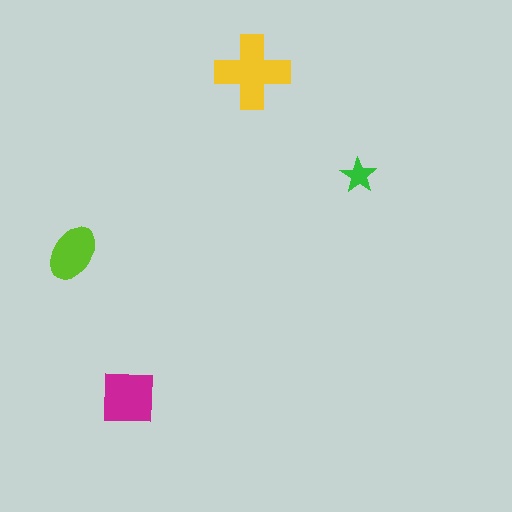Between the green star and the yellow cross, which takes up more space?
The yellow cross.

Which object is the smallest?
The green star.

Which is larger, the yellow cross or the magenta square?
The yellow cross.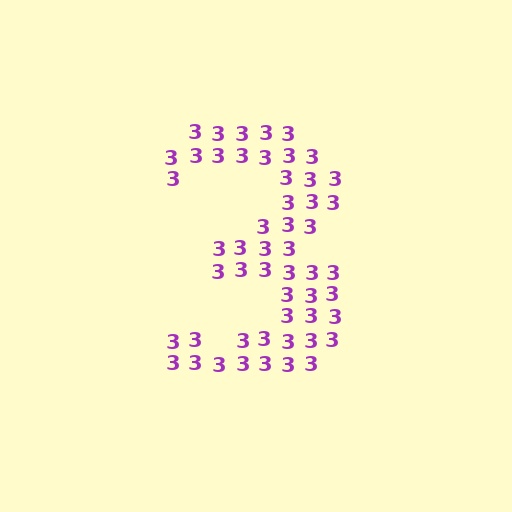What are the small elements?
The small elements are digit 3's.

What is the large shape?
The large shape is the digit 3.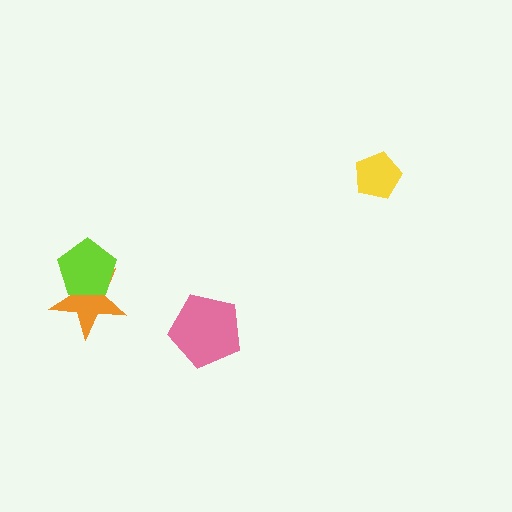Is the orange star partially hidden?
Yes, it is partially covered by another shape.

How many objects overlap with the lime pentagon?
1 object overlaps with the lime pentagon.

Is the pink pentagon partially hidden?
No, no other shape covers it.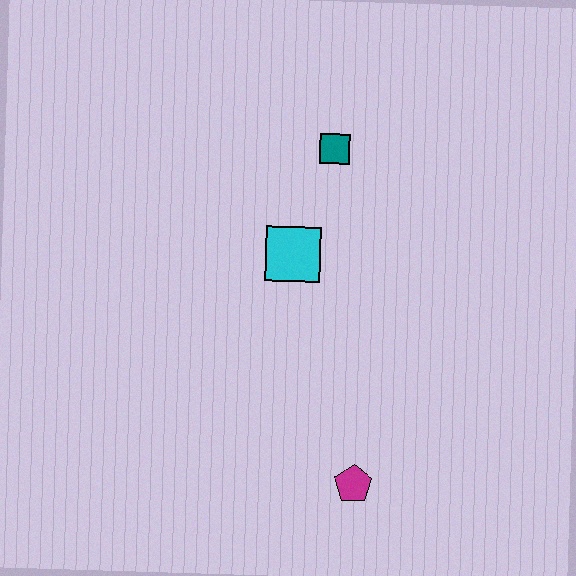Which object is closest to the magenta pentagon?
The cyan square is closest to the magenta pentagon.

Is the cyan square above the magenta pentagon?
Yes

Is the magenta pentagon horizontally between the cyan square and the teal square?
No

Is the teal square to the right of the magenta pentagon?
No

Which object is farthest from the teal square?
The magenta pentagon is farthest from the teal square.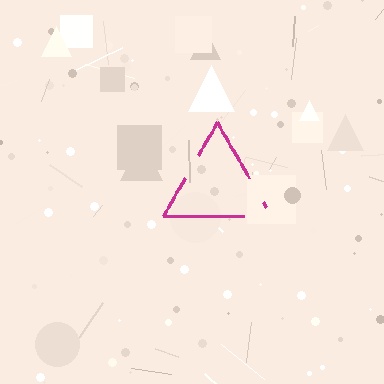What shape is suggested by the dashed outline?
The dashed outline suggests a triangle.